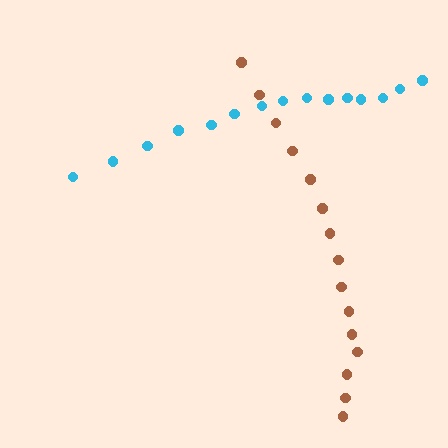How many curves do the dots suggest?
There are 2 distinct paths.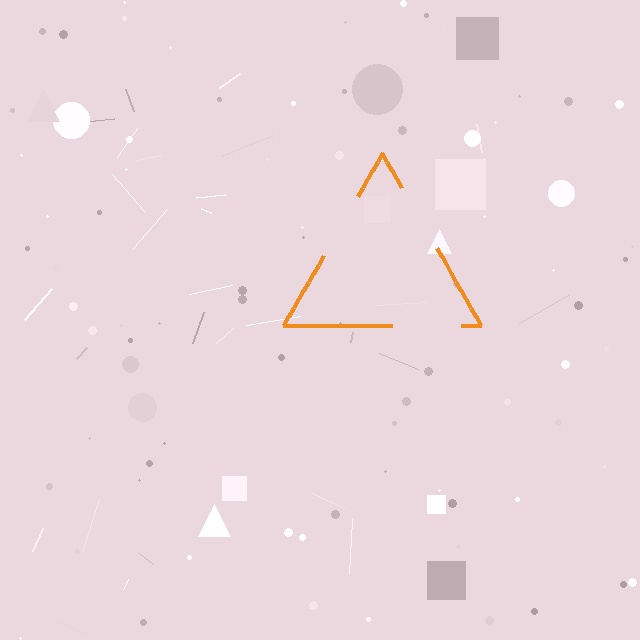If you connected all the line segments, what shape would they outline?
They would outline a triangle.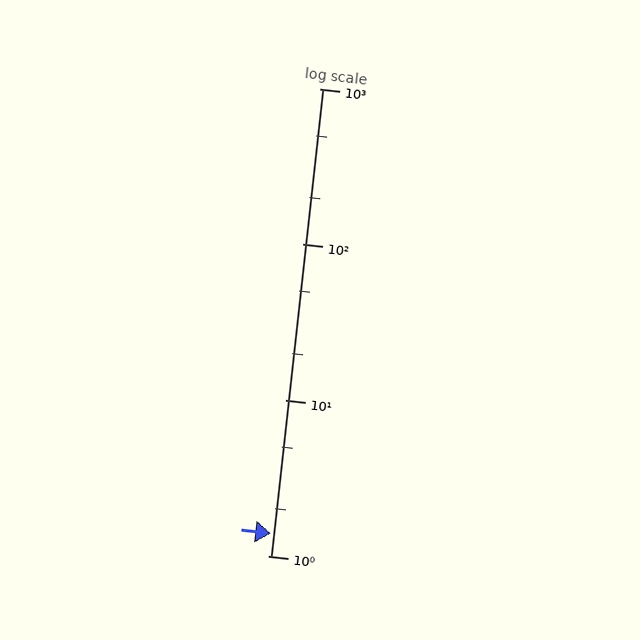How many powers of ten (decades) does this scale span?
The scale spans 3 decades, from 1 to 1000.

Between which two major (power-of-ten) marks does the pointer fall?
The pointer is between 1 and 10.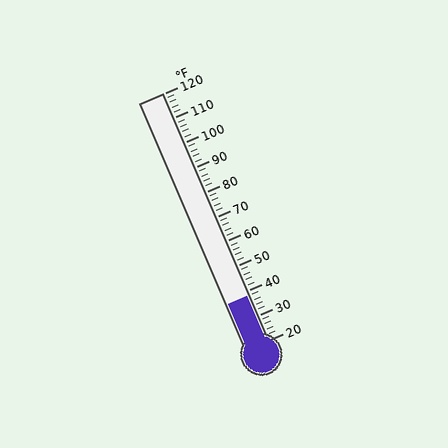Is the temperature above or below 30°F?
The temperature is above 30°F.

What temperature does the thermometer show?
The thermometer shows approximately 38°F.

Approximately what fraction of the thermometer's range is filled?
The thermometer is filled to approximately 20% of its range.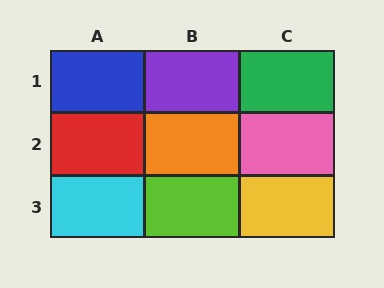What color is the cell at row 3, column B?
Lime.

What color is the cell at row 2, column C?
Pink.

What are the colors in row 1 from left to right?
Blue, purple, green.